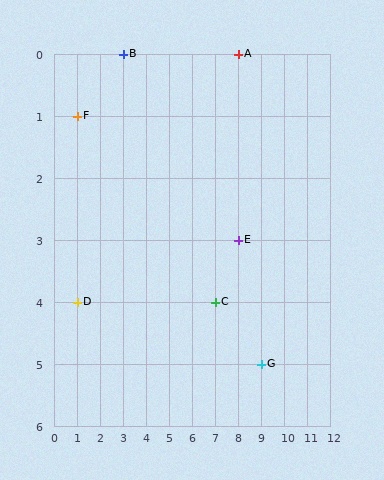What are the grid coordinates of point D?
Point D is at grid coordinates (1, 4).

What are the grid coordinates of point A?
Point A is at grid coordinates (8, 0).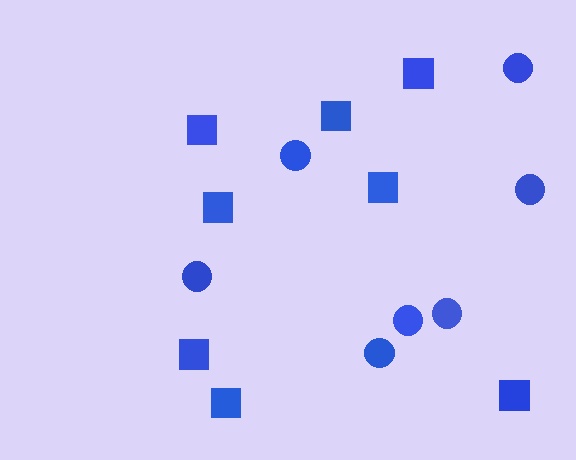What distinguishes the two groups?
There are 2 groups: one group of circles (7) and one group of squares (8).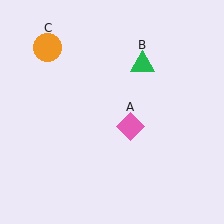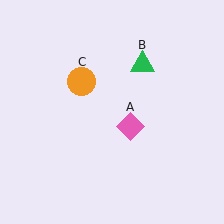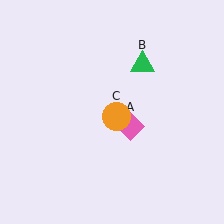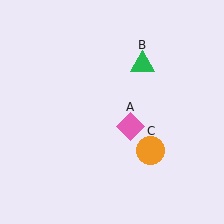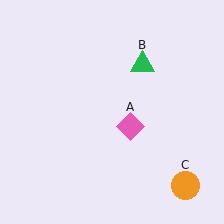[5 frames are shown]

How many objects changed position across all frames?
1 object changed position: orange circle (object C).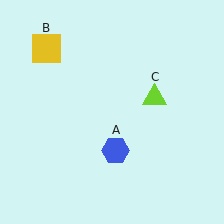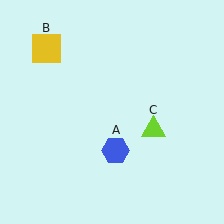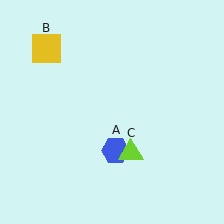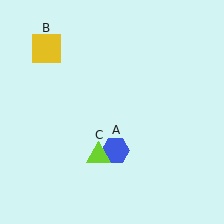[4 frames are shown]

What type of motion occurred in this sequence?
The lime triangle (object C) rotated clockwise around the center of the scene.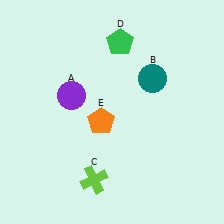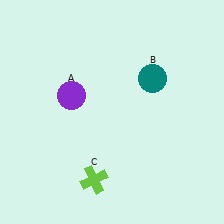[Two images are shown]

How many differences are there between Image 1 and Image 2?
There are 2 differences between the two images.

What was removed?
The green pentagon (D), the orange pentagon (E) were removed in Image 2.